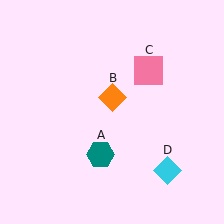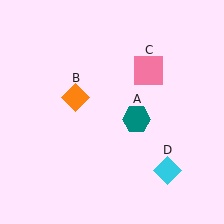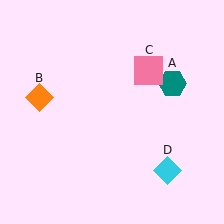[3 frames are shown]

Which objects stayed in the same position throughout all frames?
Pink square (object C) and cyan diamond (object D) remained stationary.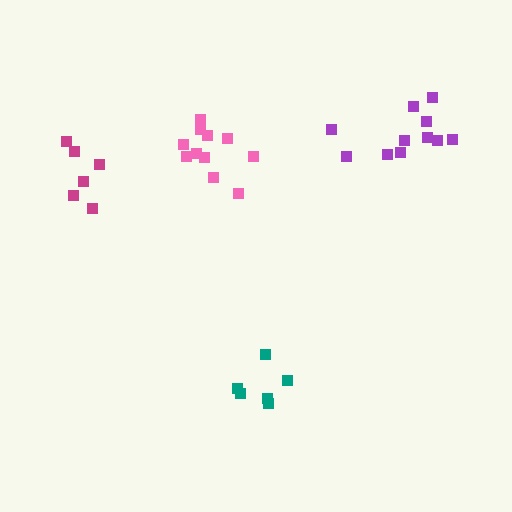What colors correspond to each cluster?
The clusters are colored: magenta, teal, purple, pink.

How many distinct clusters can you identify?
There are 4 distinct clusters.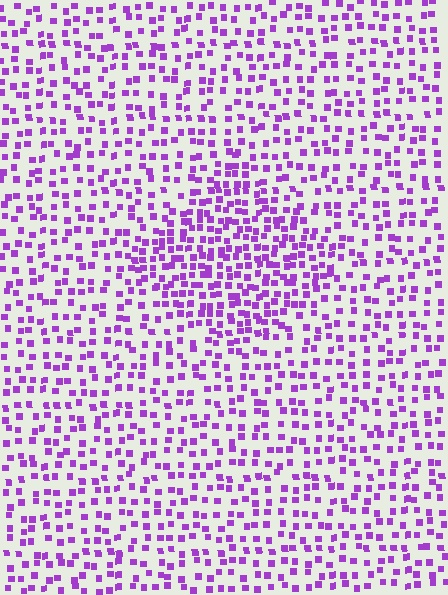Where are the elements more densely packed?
The elements are more densely packed inside the diamond boundary.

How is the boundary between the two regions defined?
The boundary is defined by a change in element density (approximately 1.7x ratio). All elements are the same color, size, and shape.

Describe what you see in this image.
The image contains small purple elements arranged at two different densities. A diamond-shaped region is visible where the elements are more densely packed than the surrounding area.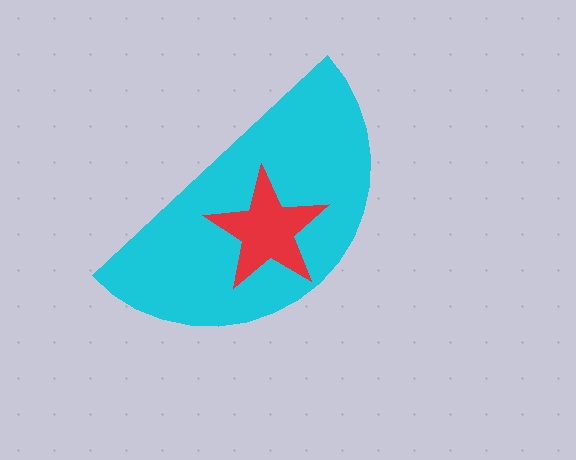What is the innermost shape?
The red star.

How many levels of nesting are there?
2.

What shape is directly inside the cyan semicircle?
The red star.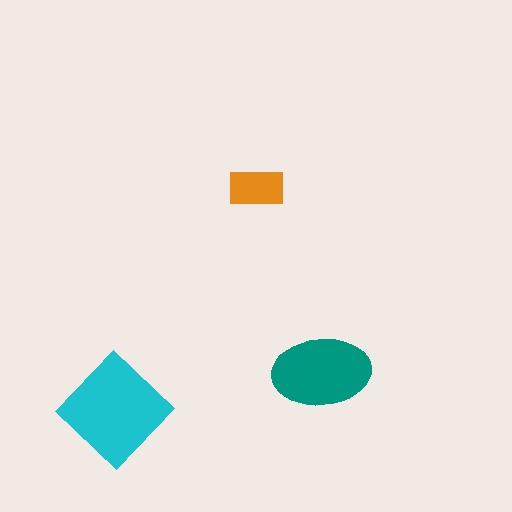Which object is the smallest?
The orange rectangle.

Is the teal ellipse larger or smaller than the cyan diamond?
Smaller.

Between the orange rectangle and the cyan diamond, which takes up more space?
The cyan diamond.